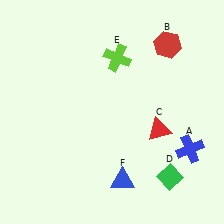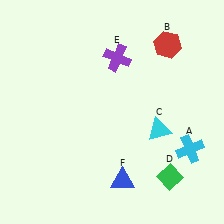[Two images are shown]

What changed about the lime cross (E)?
In Image 1, E is lime. In Image 2, it changed to purple.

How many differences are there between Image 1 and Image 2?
There are 3 differences between the two images.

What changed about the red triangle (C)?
In Image 1, C is red. In Image 2, it changed to cyan.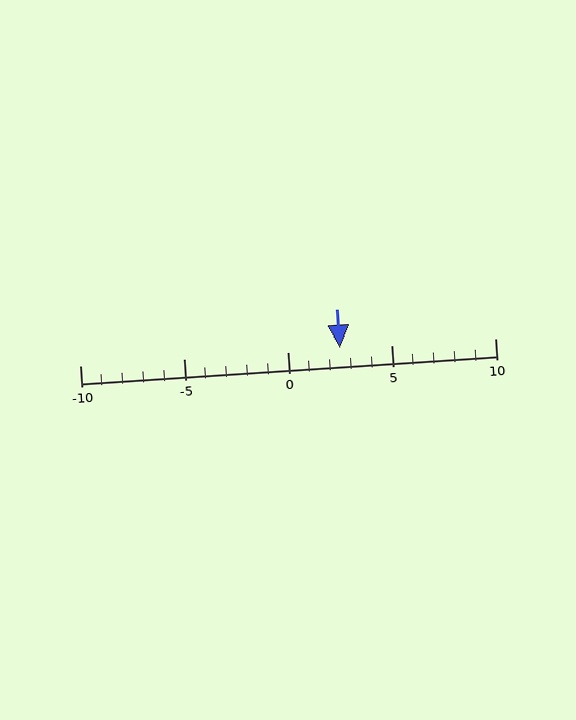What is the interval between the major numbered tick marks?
The major tick marks are spaced 5 units apart.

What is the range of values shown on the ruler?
The ruler shows values from -10 to 10.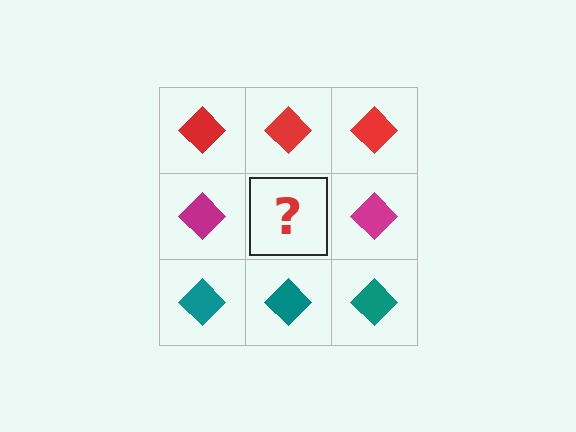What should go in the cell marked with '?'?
The missing cell should contain a magenta diamond.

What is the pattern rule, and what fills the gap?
The rule is that each row has a consistent color. The gap should be filled with a magenta diamond.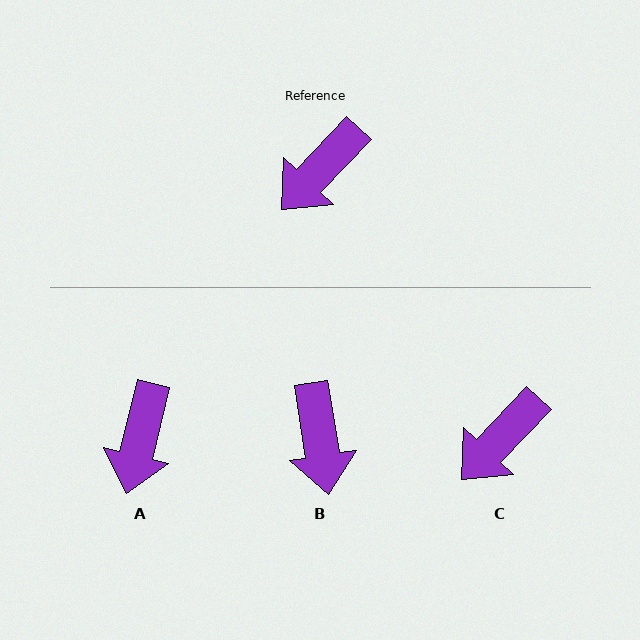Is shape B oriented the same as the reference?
No, it is off by about 52 degrees.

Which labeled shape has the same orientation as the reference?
C.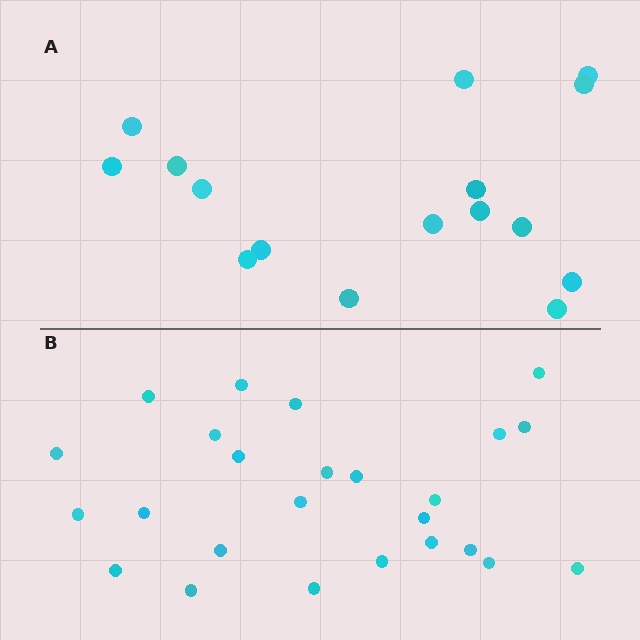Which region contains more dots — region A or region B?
Region B (the bottom region) has more dots.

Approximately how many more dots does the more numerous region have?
Region B has roughly 8 or so more dots than region A.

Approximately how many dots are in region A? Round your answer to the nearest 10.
About 20 dots. (The exact count is 16, which rounds to 20.)